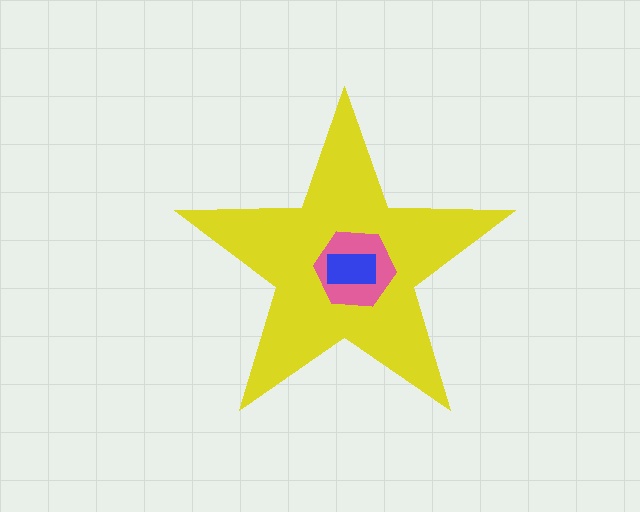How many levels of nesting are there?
3.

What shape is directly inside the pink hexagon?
The blue rectangle.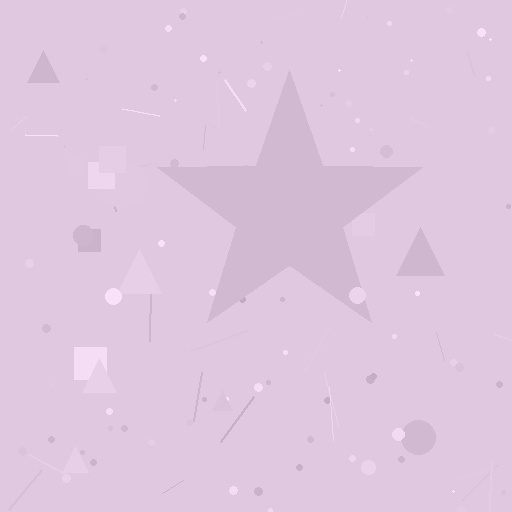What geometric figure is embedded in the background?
A star is embedded in the background.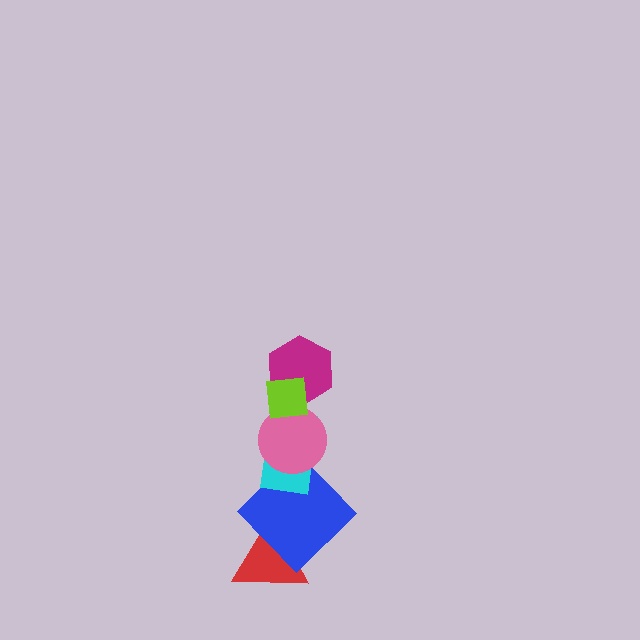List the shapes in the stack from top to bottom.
From top to bottom: the lime square, the magenta hexagon, the pink circle, the cyan rectangle, the blue diamond, the red triangle.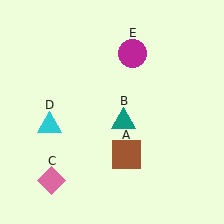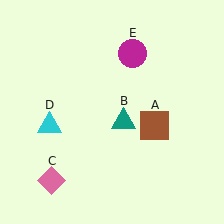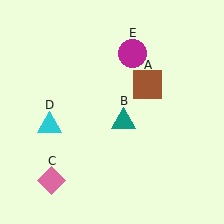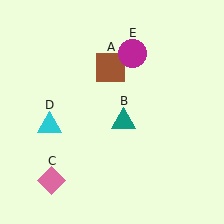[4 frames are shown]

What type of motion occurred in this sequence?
The brown square (object A) rotated counterclockwise around the center of the scene.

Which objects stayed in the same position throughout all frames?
Teal triangle (object B) and pink diamond (object C) and cyan triangle (object D) and magenta circle (object E) remained stationary.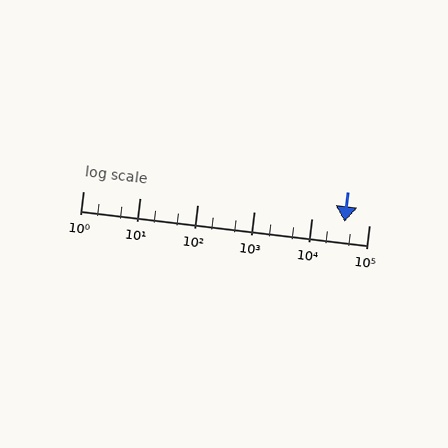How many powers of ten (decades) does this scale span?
The scale spans 5 decades, from 1 to 100000.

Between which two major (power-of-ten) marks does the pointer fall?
The pointer is between 10000 and 100000.